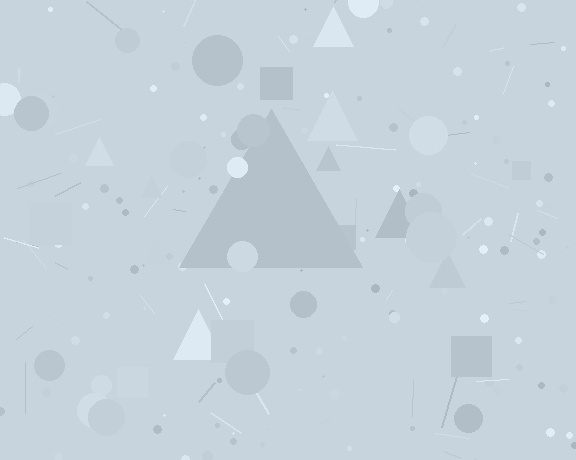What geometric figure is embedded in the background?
A triangle is embedded in the background.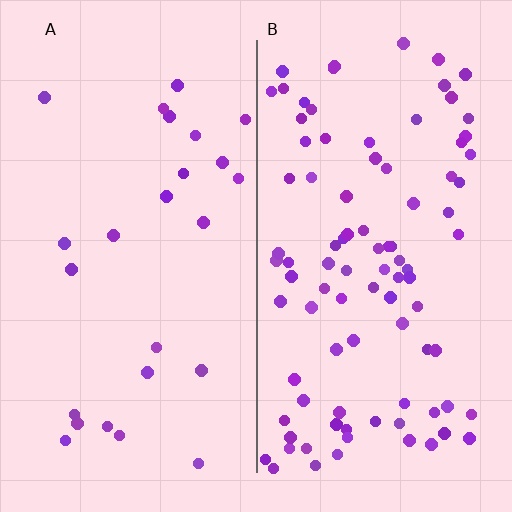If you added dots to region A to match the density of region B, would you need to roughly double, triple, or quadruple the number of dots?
Approximately quadruple.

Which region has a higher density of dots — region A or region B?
B (the right).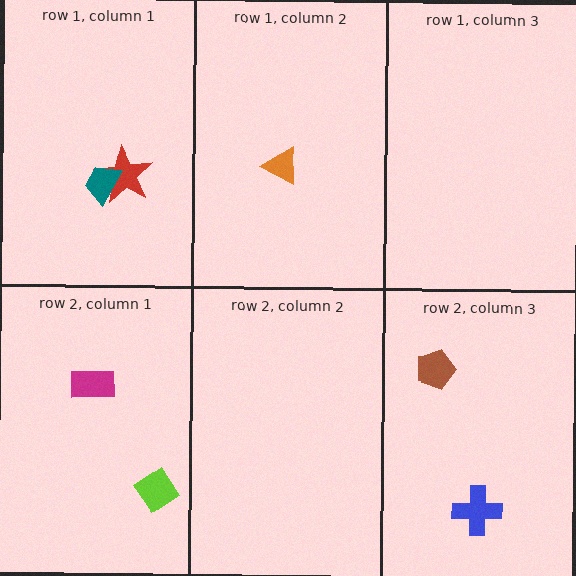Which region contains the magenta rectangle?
The row 2, column 1 region.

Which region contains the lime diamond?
The row 2, column 1 region.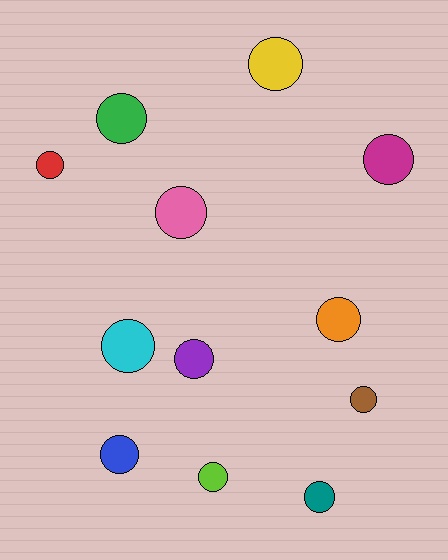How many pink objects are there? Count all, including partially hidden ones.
There is 1 pink object.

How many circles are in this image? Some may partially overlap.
There are 12 circles.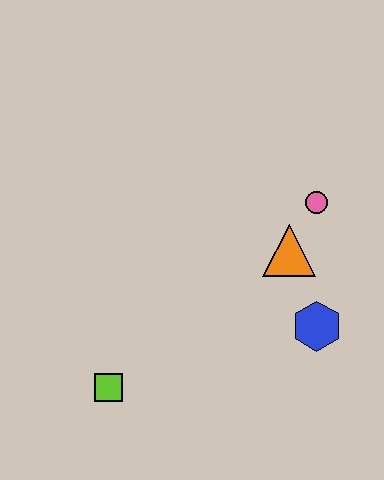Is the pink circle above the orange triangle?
Yes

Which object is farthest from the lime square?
The pink circle is farthest from the lime square.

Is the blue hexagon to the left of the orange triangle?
No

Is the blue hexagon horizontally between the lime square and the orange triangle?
No